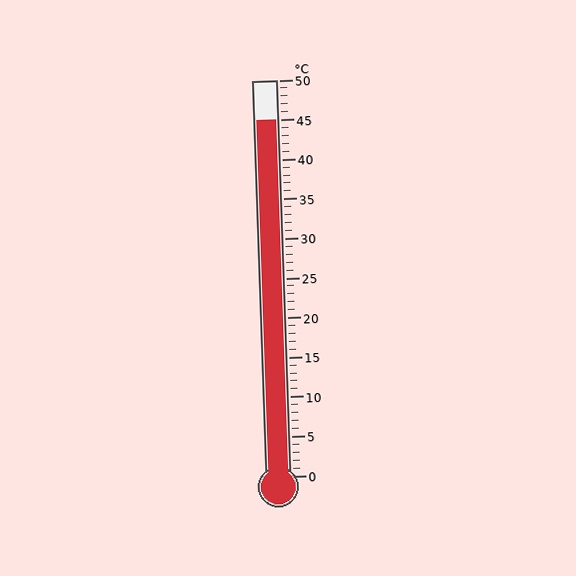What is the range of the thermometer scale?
The thermometer scale ranges from 0°C to 50°C.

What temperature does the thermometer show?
The thermometer shows approximately 45°C.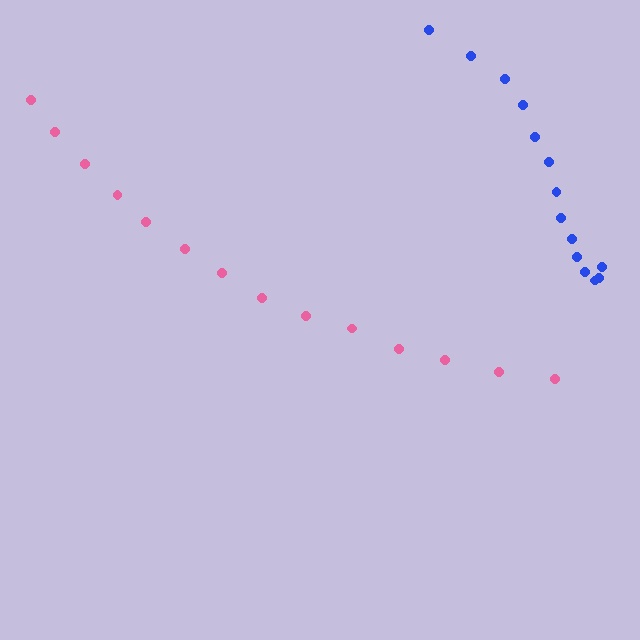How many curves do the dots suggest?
There are 2 distinct paths.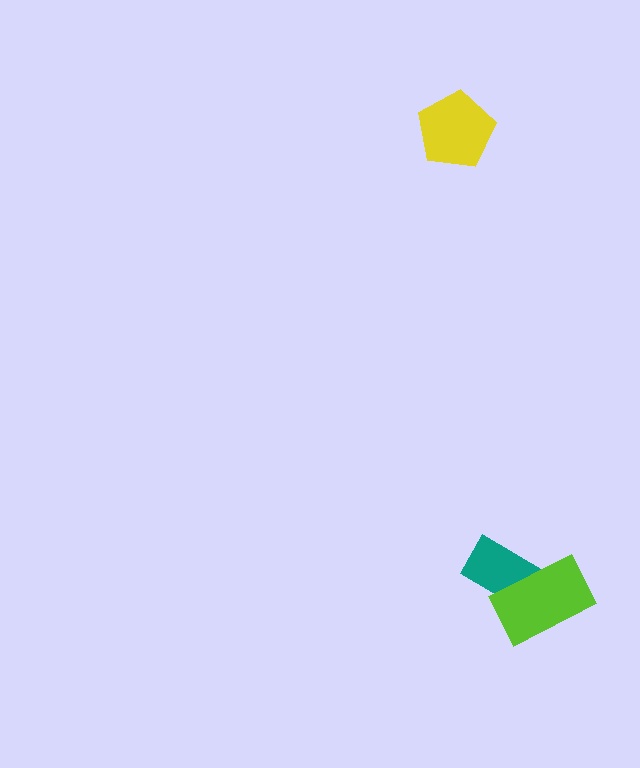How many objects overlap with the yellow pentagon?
0 objects overlap with the yellow pentagon.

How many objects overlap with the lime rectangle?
1 object overlaps with the lime rectangle.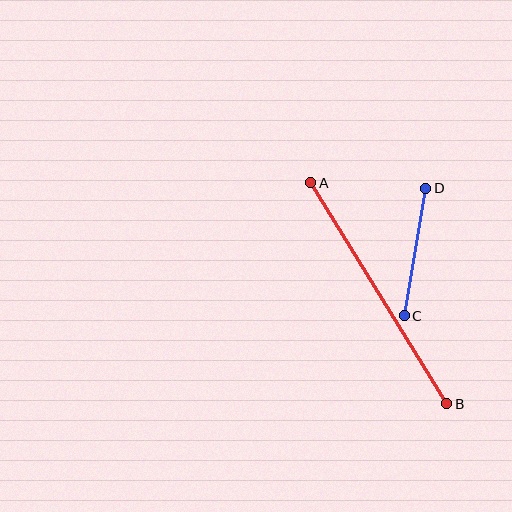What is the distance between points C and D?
The distance is approximately 129 pixels.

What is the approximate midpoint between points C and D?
The midpoint is at approximately (415, 252) pixels.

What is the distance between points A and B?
The distance is approximately 259 pixels.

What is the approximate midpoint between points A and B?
The midpoint is at approximately (379, 293) pixels.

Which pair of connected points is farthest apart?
Points A and B are farthest apart.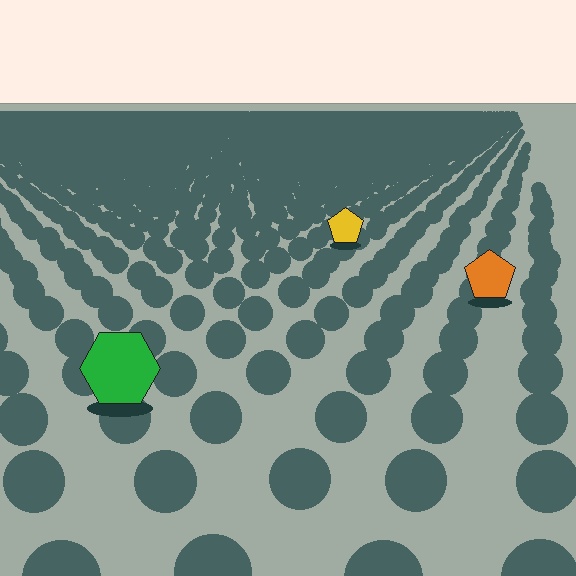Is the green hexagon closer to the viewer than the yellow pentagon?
Yes. The green hexagon is closer — you can tell from the texture gradient: the ground texture is coarser near it.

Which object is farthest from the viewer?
The yellow pentagon is farthest from the viewer. It appears smaller and the ground texture around it is denser.